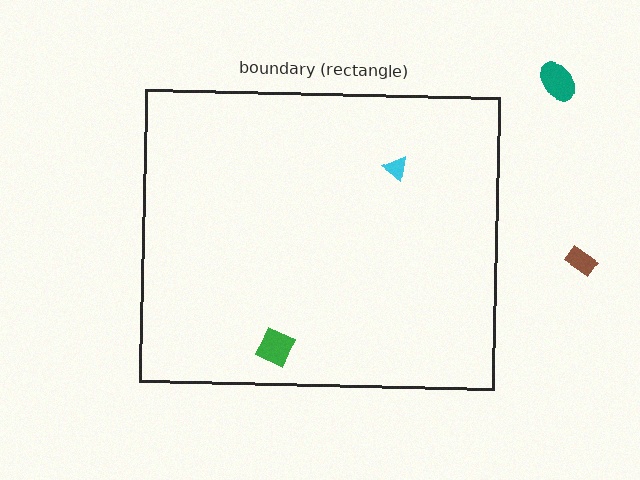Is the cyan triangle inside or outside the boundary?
Inside.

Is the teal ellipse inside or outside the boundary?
Outside.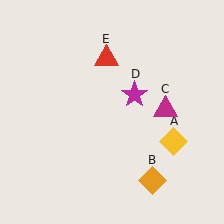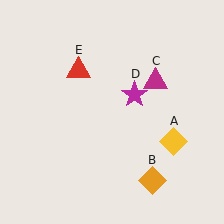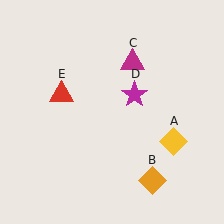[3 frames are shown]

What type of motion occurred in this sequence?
The magenta triangle (object C), red triangle (object E) rotated counterclockwise around the center of the scene.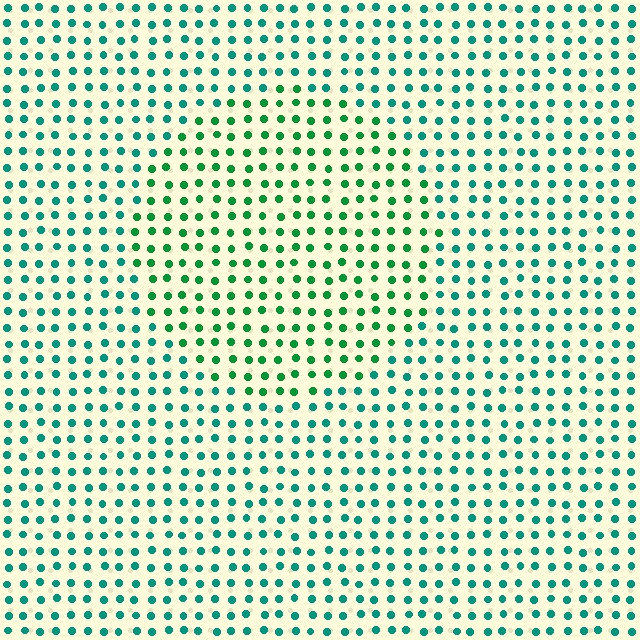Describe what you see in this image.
The image is filled with small teal elements in a uniform arrangement. A circle-shaped region is visible where the elements are tinted to a slightly different hue, forming a subtle color boundary.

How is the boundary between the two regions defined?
The boundary is defined purely by a slight shift in hue (about 30 degrees). Spacing, size, and orientation are identical on both sides.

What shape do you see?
I see a circle.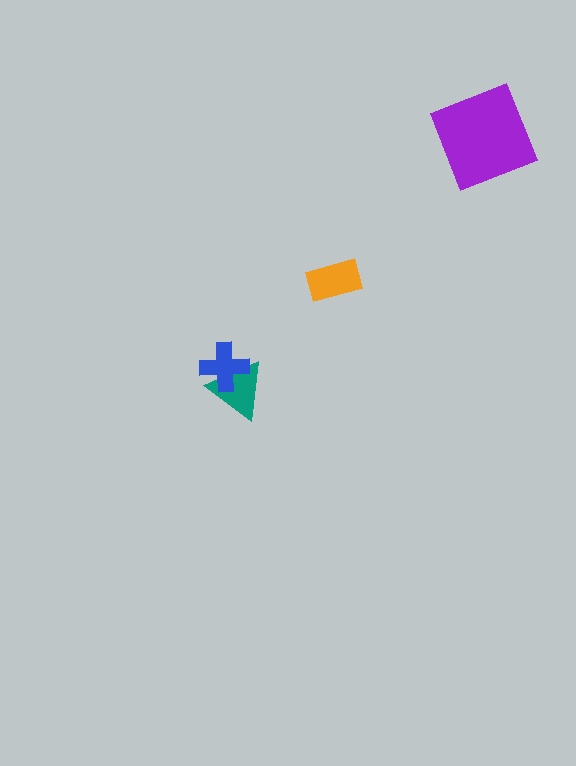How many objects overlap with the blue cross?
1 object overlaps with the blue cross.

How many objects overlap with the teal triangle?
1 object overlaps with the teal triangle.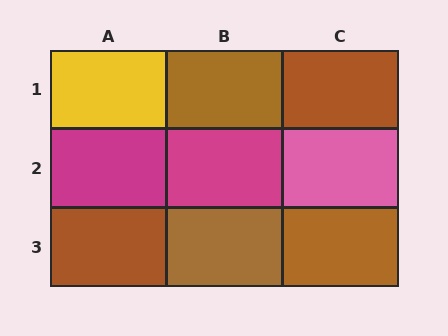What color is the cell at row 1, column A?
Yellow.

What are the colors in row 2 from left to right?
Magenta, magenta, pink.